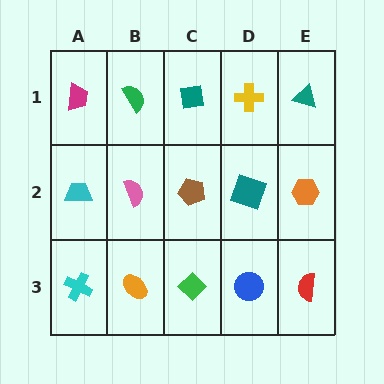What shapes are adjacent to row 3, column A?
A cyan trapezoid (row 2, column A), an orange ellipse (row 3, column B).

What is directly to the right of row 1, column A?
A green semicircle.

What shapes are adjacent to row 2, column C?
A teal square (row 1, column C), a green diamond (row 3, column C), a pink semicircle (row 2, column B), a teal square (row 2, column D).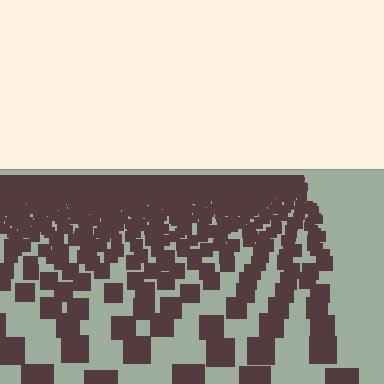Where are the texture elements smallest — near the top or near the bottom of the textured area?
Near the top.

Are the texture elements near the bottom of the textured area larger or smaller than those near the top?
Larger. Near the bottom, elements are closer to the viewer and appear at a bigger on-screen size.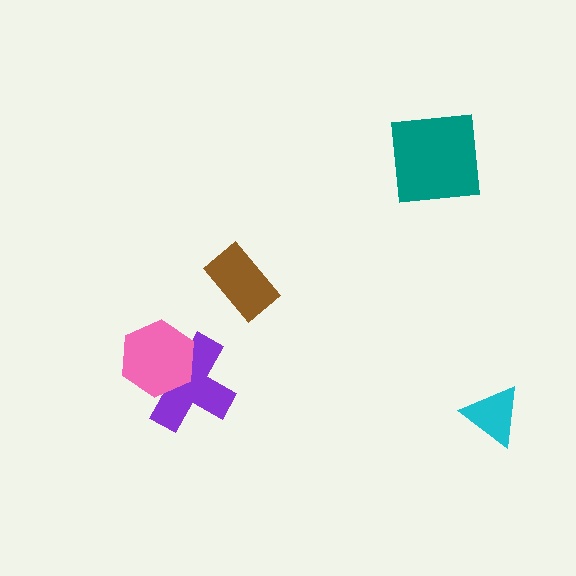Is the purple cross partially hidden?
Yes, it is partially covered by another shape.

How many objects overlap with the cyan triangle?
0 objects overlap with the cyan triangle.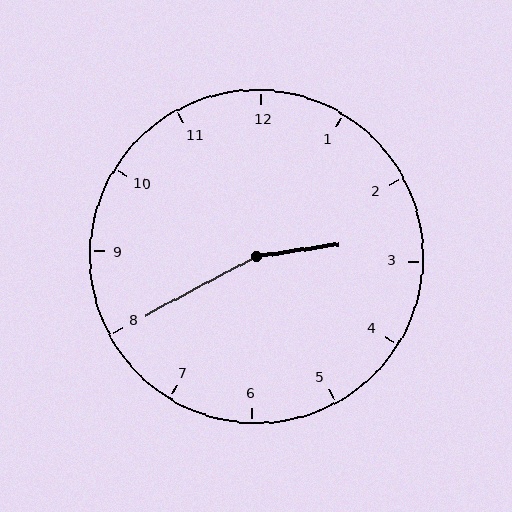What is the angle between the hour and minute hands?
Approximately 160 degrees.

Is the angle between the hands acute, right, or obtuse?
It is obtuse.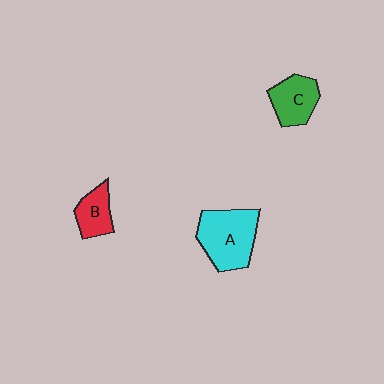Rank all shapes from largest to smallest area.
From largest to smallest: A (cyan), C (green), B (red).